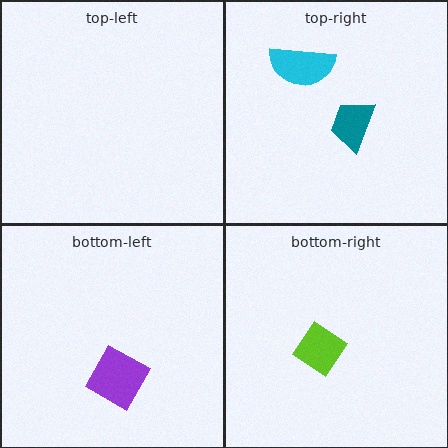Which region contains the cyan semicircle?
The top-right region.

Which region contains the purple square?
The bottom-left region.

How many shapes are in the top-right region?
2.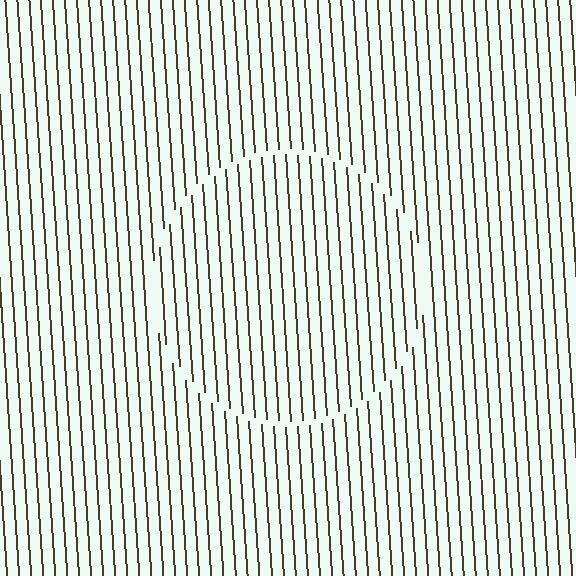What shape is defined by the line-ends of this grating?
An illusory circle. The interior of the shape contains the same grating, shifted by half a period — the contour is defined by the phase discontinuity where line-ends from the inner and outer gratings abut.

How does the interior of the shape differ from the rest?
The interior of the shape contains the same grating, shifted by half a period — the contour is defined by the phase discontinuity where line-ends from the inner and outer gratings abut.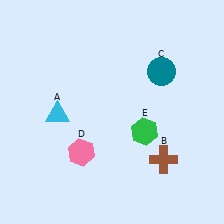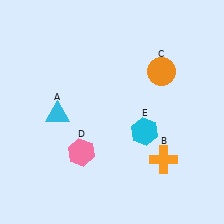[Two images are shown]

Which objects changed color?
B changed from brown to orange. C changed from teal to orange. E changed from green to cyan.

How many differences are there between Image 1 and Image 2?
There are 3 differences between the two images.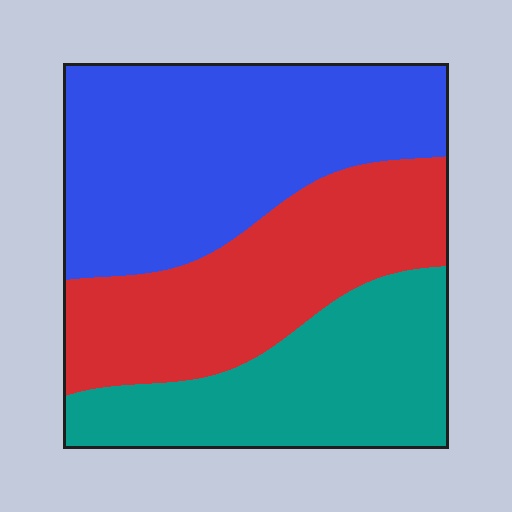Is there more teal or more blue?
Blue.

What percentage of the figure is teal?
Teal takes up about one quarter (1/4) of the figure.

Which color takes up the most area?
Blue, at roughly 40%.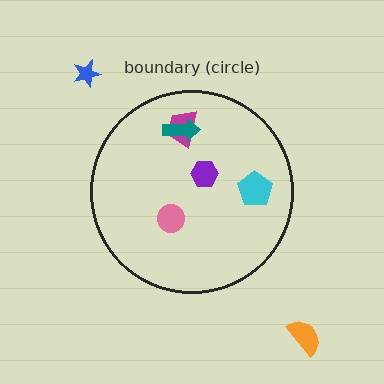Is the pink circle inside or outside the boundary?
Inside.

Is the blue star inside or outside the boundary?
Outside.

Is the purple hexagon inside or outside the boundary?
Inside.